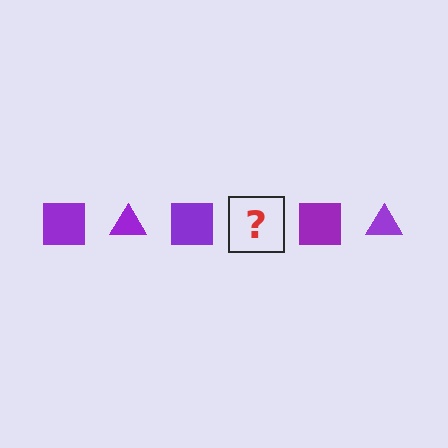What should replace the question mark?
The question mark should be replaced with a purple triangle.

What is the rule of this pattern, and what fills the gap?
The rule is that the pattern cycles through square, triangle shapes in purple. The gap should be filled with a purple triangle.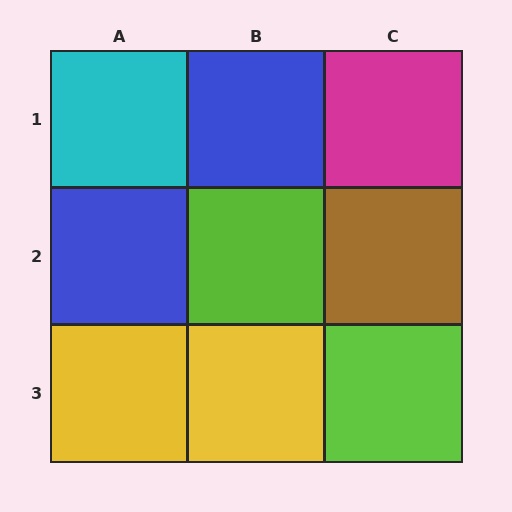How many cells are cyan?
1 cell is cyan.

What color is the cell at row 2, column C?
Brown.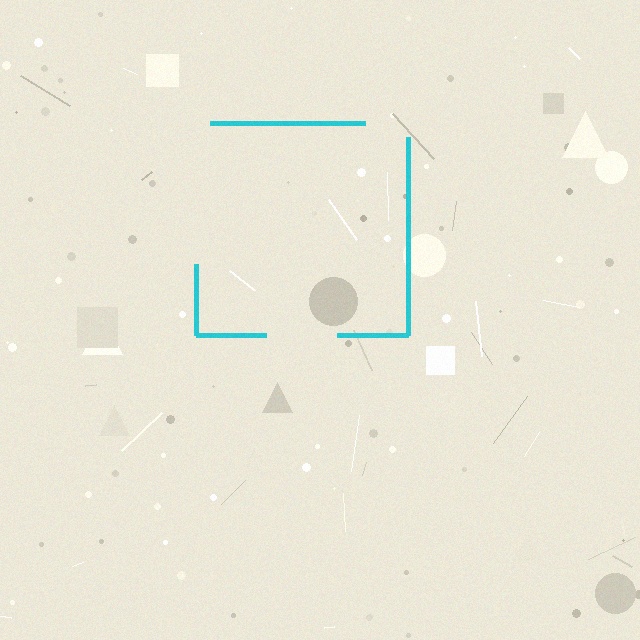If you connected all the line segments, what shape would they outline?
They would outline a square.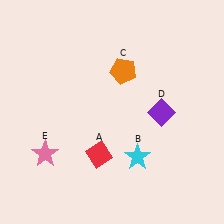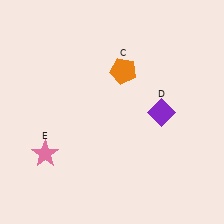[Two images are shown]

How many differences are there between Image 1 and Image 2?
There are 2 differences between the two images.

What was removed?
The red diamond (A), the cyan star (B) were removed in Image 2.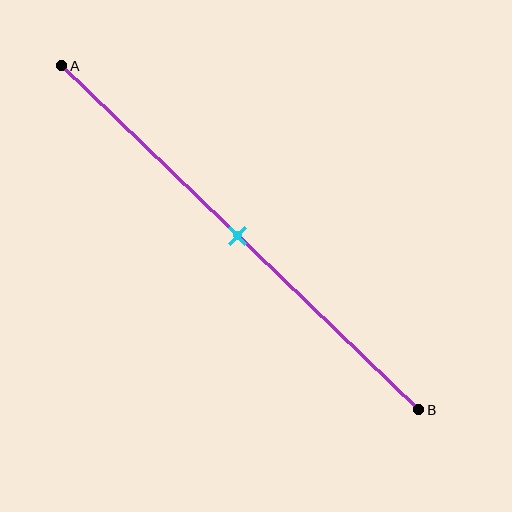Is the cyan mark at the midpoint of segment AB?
Yes, the mark is approximately at the midpoint.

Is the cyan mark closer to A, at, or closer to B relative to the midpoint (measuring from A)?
The cyan mark is approximately at the midpoint of segment AB.